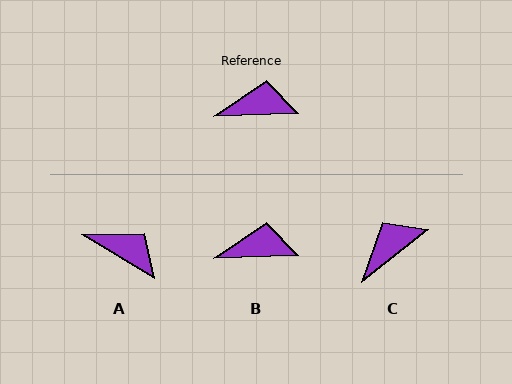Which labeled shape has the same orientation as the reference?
B.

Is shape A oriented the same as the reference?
No, it is off by about 33 degrees.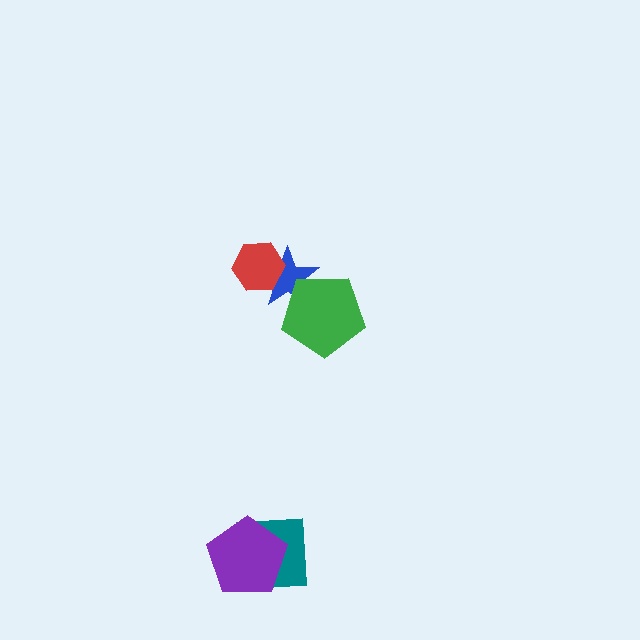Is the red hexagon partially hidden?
No, no other shape covers it.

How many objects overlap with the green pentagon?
1 object overlaps with the green pentagon.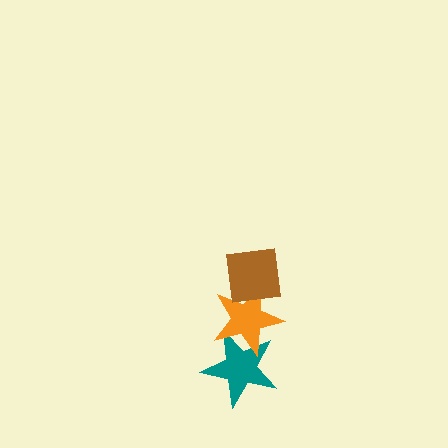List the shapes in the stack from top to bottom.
From top to bottom: the brown square, the orange star, the teal star.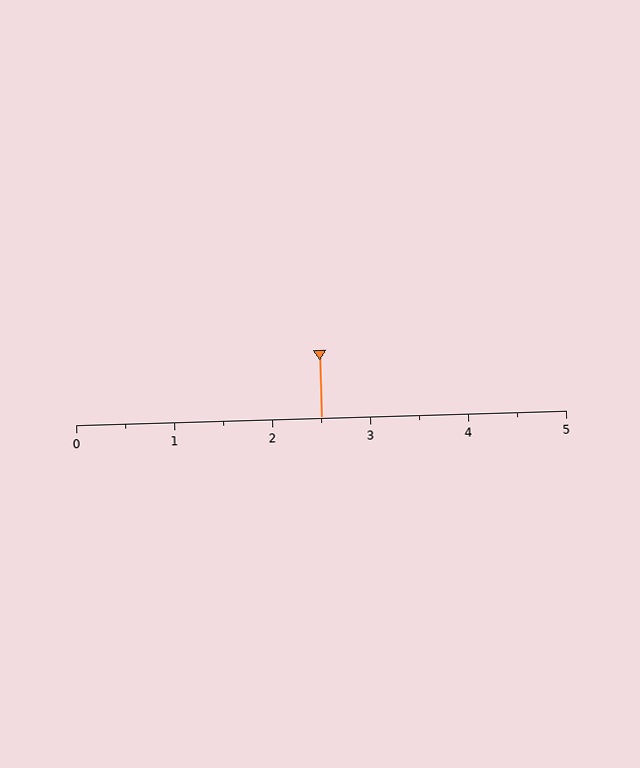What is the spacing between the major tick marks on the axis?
The major ticks are spaced 1 apart.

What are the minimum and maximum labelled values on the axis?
The axis runs from 0 to 5.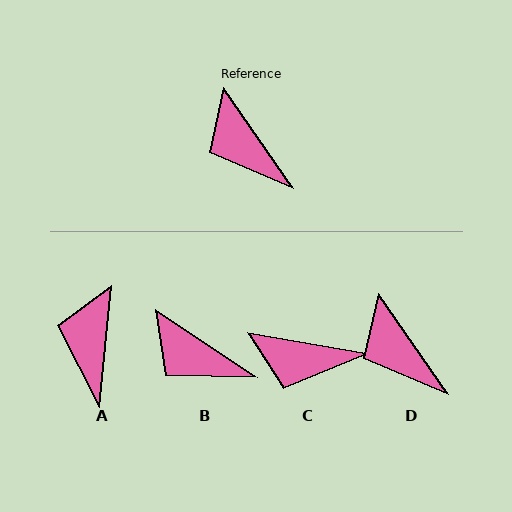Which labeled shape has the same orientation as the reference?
D.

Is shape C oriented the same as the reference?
No, it is off by about 45 degrees.